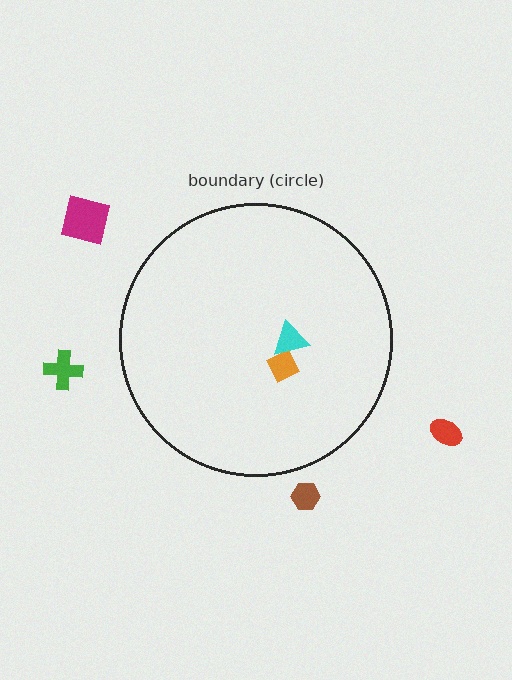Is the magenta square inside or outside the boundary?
Outside.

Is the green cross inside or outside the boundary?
Outside.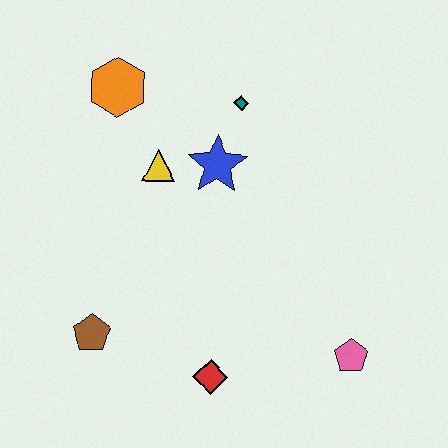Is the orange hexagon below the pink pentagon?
No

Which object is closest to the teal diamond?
The blue star is closest to the teal diamond.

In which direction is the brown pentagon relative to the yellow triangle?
The brown pentagon is below the yellow triangle.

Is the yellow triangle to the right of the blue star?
No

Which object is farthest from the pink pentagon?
The orange hexagon is farthest from the pink pentagon.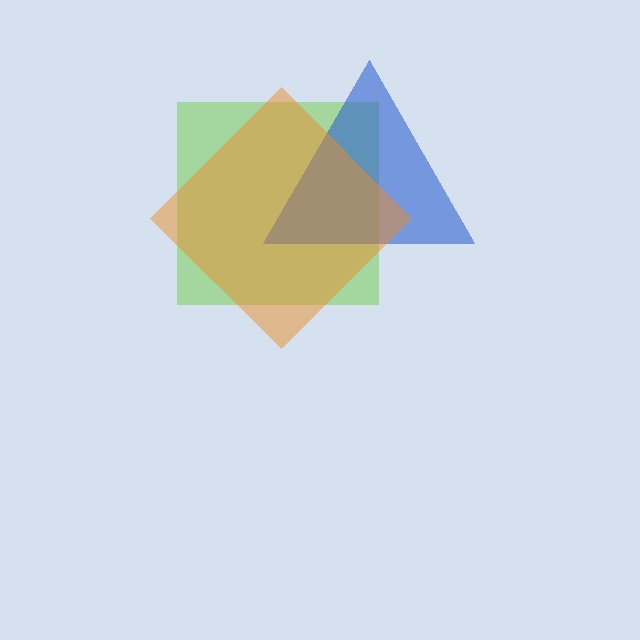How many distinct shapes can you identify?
There are 3 distinct shapes: a lime square, a blue triangle, an orange diamond.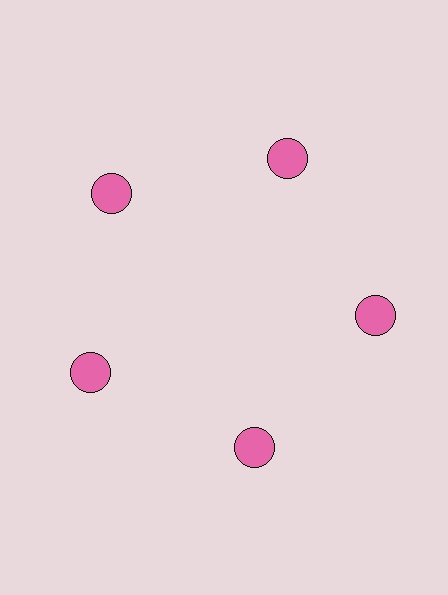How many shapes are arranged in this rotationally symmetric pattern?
There are 5 shapes, arranged in 5 groups of 1.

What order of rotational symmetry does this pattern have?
This pattern has 5-fold rotational symmetry.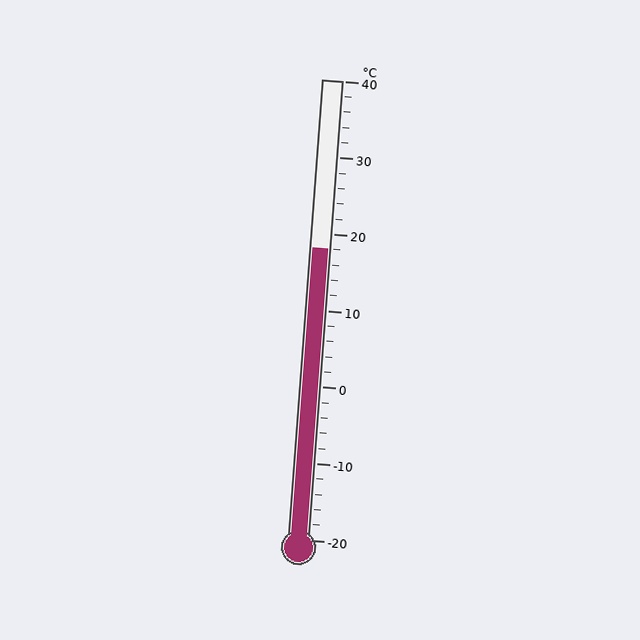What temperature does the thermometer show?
The thermometer shows approximately 18°C.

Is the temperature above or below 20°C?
The temperature is below 20°C.